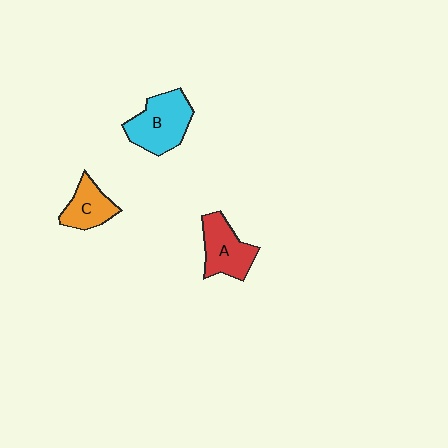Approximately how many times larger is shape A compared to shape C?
Approximately 1.3 times.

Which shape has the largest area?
Shape B (cyan).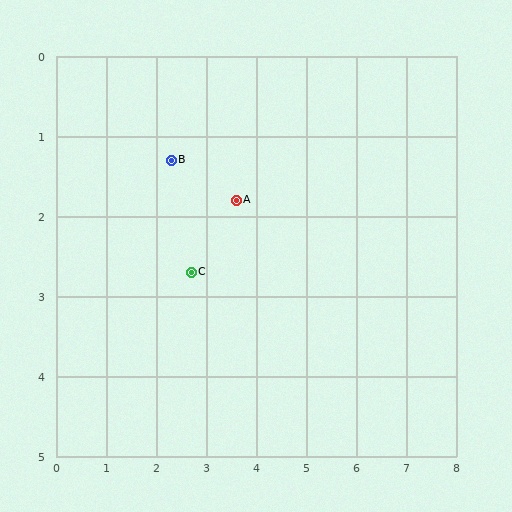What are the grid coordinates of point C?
Point C is at approximately (2.7, 2.7).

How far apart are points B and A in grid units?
Points B and A are about 1.4 grid units apart.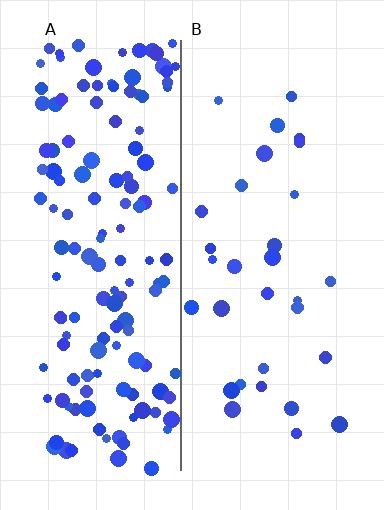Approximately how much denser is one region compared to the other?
Approximately 4.6× — region A over region B.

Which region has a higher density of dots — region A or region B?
A (the left).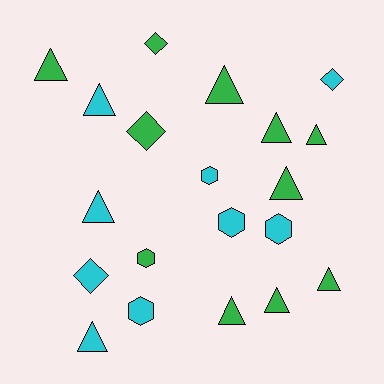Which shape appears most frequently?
Triangle, with 11 objects.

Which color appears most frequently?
Green, with 11 objects.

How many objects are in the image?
There are 20 objects.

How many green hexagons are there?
There is 1 green hexagon.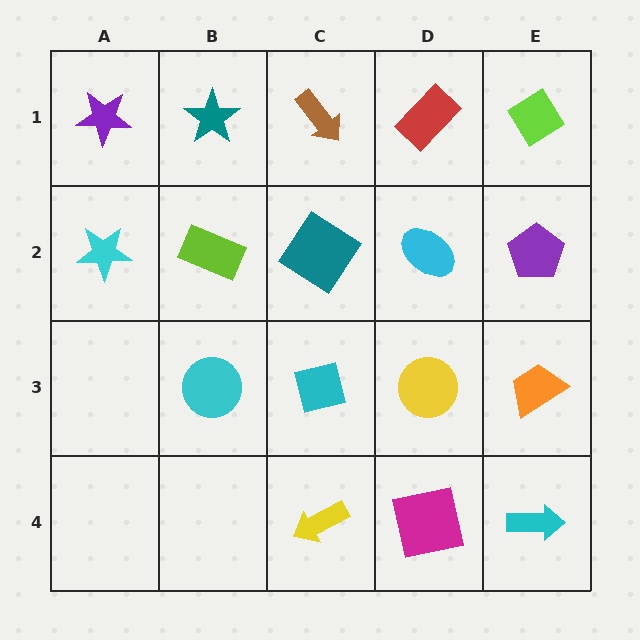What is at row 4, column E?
A cyan arrow.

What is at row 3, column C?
A cyan square.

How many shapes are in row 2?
5 shapes.